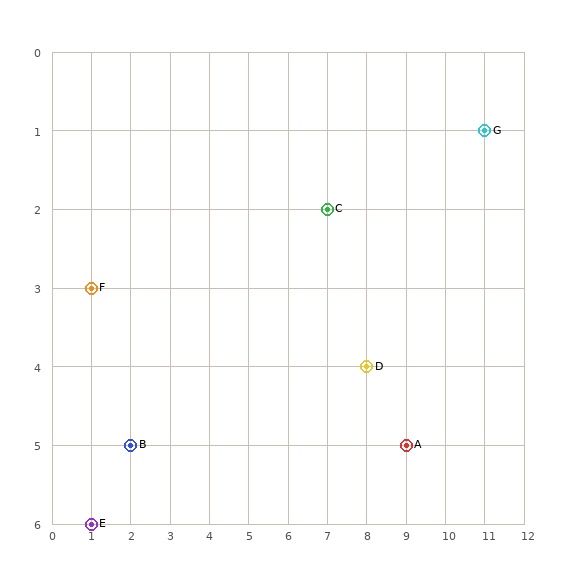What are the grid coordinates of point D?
Point D is at grid coordinates (8, 4).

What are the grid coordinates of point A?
Point A is at grid coordinates (9, 5).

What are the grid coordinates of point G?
Point G is at grid coordinates (11, 1).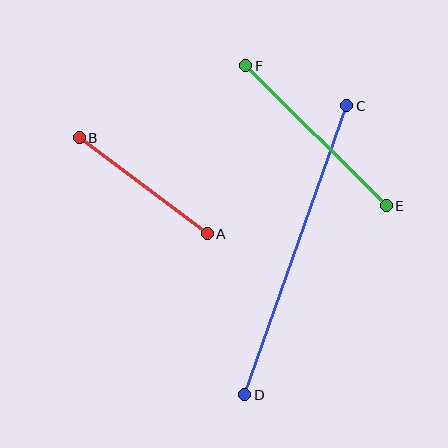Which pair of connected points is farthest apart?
Points C and D are farthest apart.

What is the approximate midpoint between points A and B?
The midpoint is at approximately (143, 186) pixels.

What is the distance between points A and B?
The distance is approximately 160 pixels.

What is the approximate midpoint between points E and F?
The midpoint is at approximately (316, 136) pixels.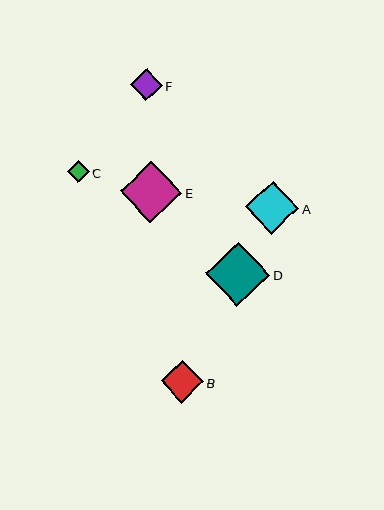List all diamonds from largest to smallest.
From largest to smallest: D, E, A, B, F, C.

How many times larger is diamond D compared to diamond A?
Diamond D is approximately 1.2 times the size of diamond A.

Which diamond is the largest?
Diamond D is the largest with a size of approximately 64 pixels.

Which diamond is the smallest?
Diamond C is the smallest with a size of approximately 22 pixels.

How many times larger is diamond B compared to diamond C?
Diamond B is approximately 1.9 times the size of diamond C.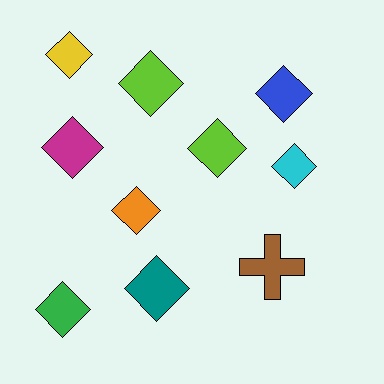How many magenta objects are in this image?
There is 1 magenta object.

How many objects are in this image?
There are 10 objects.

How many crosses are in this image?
There is 1 cross.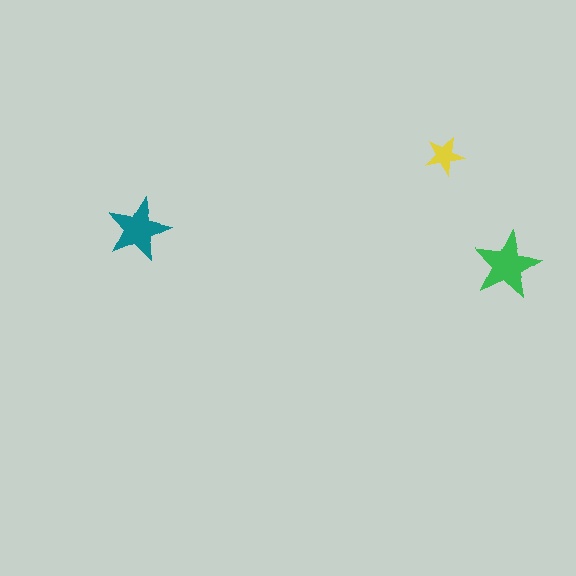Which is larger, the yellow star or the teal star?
The teal one.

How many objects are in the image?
There are 3 objects in the image.